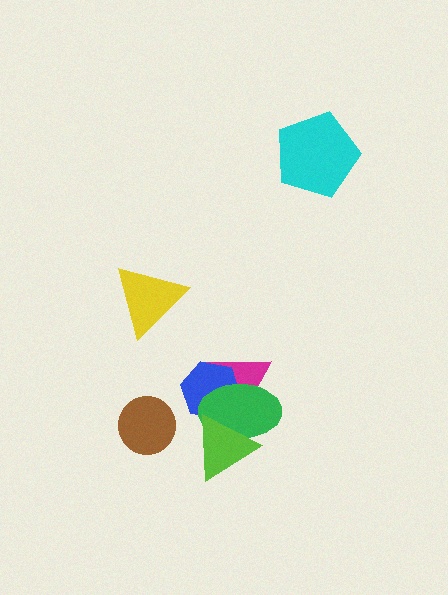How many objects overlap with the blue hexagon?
3 objects overlap with the blue hexagon.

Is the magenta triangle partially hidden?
Yes, it is partially covered by another shape.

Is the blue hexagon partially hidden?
Yes, it is partially covered by another shape.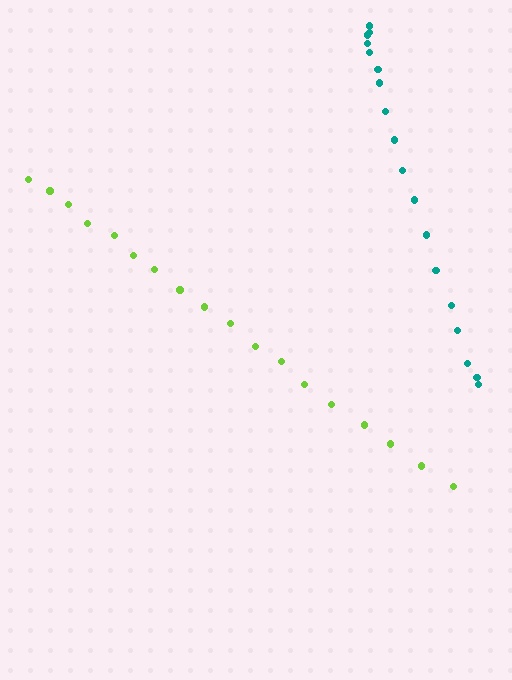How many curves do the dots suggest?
There are 2 distinct paths.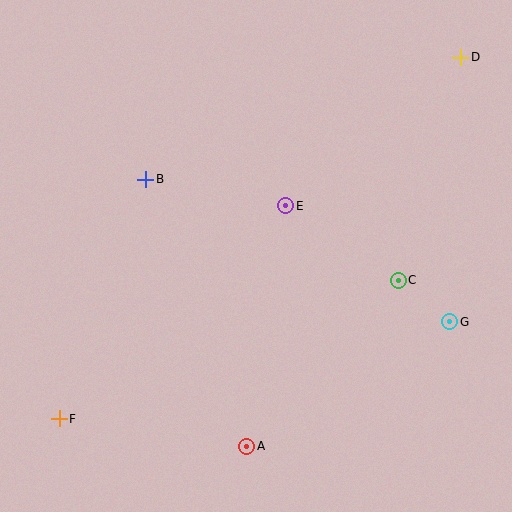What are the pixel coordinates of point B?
Point B is at (146, 179).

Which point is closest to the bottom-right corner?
Point G is closest to the bottom-right corner.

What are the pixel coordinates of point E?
Point E is at (286, 206).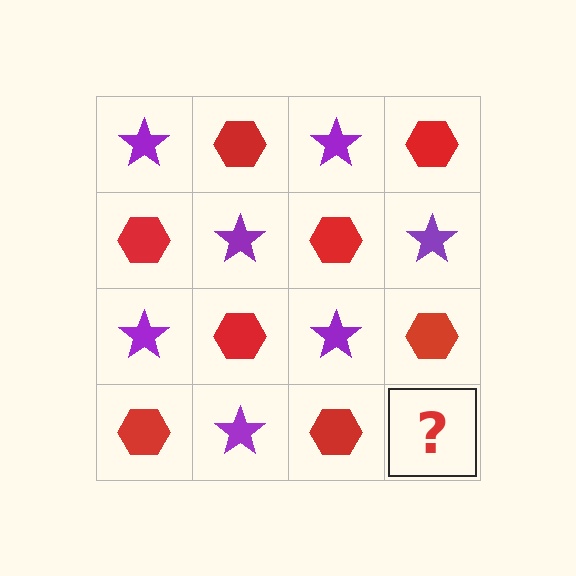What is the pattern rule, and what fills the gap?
The rule is that it alternates purple star and red hexagon in a checkerboard pattern. The gap should be filled with a purple star.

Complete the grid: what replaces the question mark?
The question mark should be replaced with a purple star.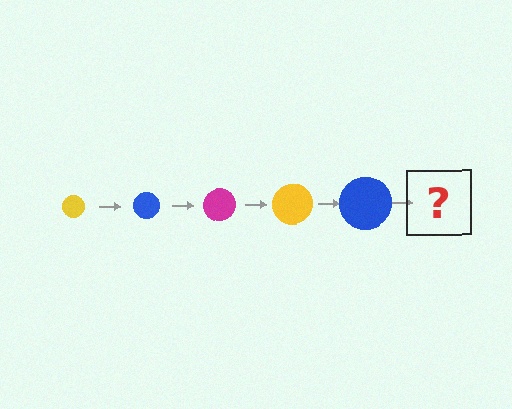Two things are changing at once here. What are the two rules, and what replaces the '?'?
The two rules are that the circle grows larger each step and the color cycles through yellow, blue, and magenta. The '?' should be a magenta circle, larger than the previous one.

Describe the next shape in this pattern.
It should be a magenta circle, larger than the previous one.